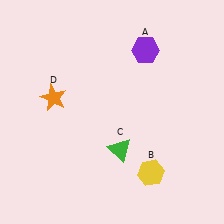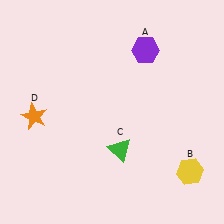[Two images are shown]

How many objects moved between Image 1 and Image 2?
2 objects moved between the two images.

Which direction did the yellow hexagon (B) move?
The yellow hexagon (B) moved right.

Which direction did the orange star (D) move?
The orange star (D) moved left.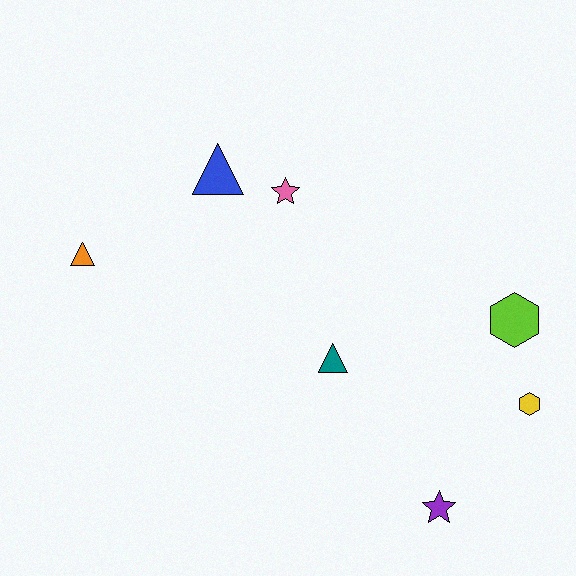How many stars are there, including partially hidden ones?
There are 2 stars.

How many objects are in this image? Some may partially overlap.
There are 7 objects.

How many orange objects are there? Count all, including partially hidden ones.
There is 1 orange object.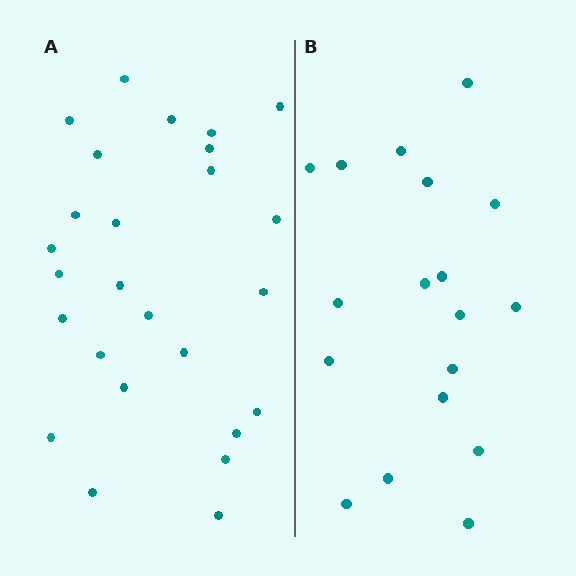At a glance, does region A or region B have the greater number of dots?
Region A (the left region) has more dots.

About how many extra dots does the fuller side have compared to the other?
Region A has roughly 8 or so more dots than region B.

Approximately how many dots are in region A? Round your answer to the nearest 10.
About 30 dots. (The exact count is 26, which rounds to 30.)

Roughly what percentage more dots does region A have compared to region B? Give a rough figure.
About 45% more.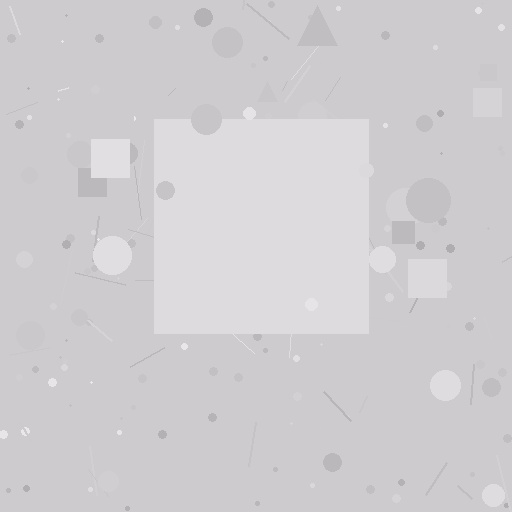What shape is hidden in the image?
A square is hidden in the image.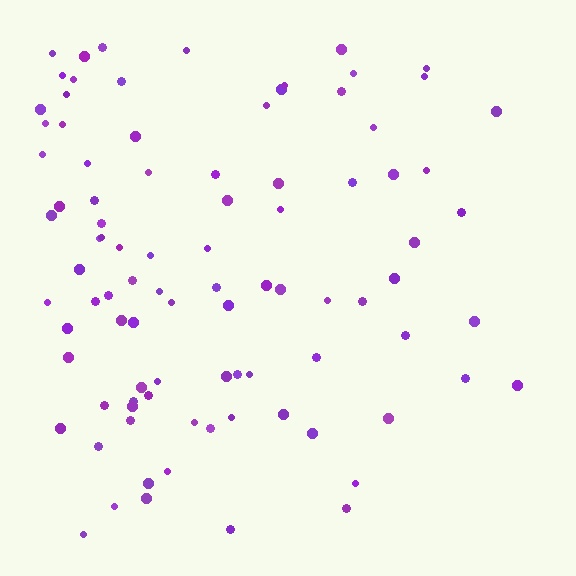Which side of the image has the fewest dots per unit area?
The right.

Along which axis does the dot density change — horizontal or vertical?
Horizontal.